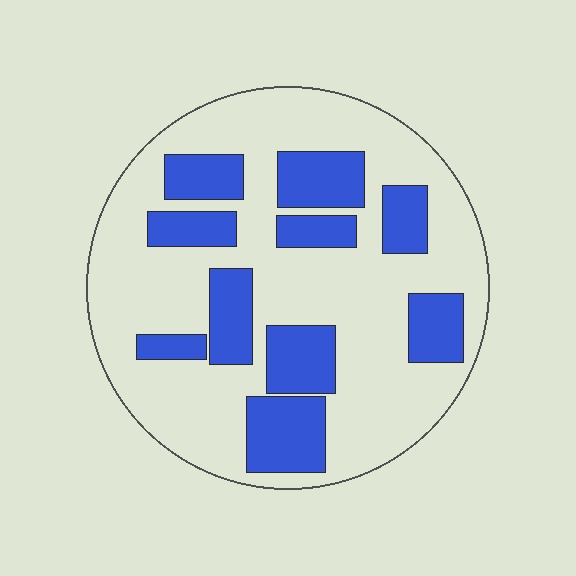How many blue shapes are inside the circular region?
10.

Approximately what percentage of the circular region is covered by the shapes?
Approximately 30%.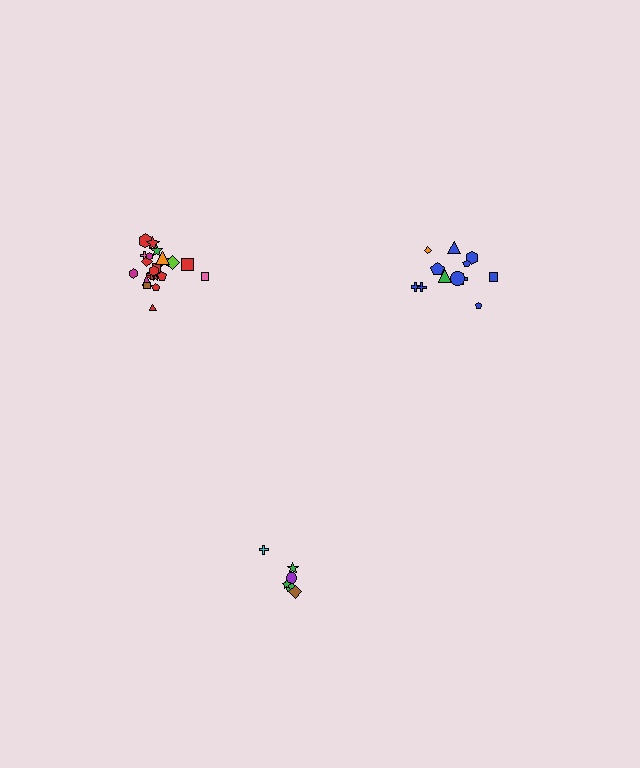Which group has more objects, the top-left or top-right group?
The top-left group.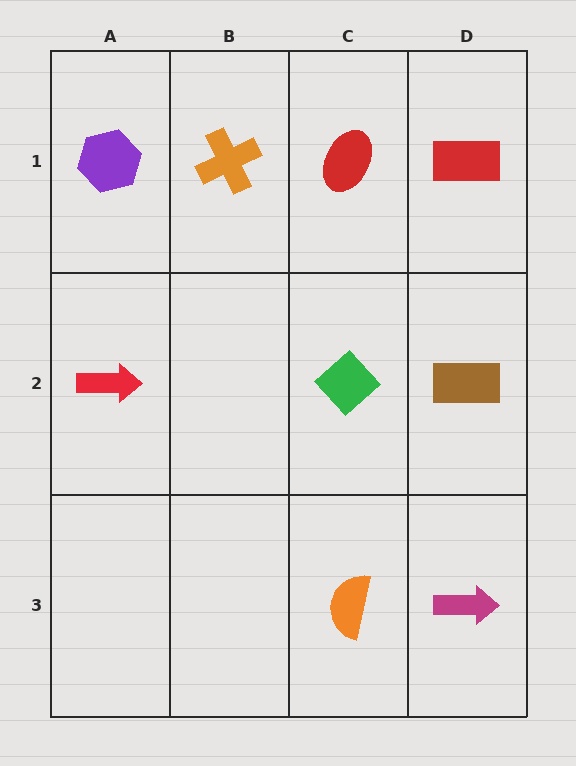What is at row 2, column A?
A red arrow.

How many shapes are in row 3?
2 shapes.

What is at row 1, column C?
A red ellipse.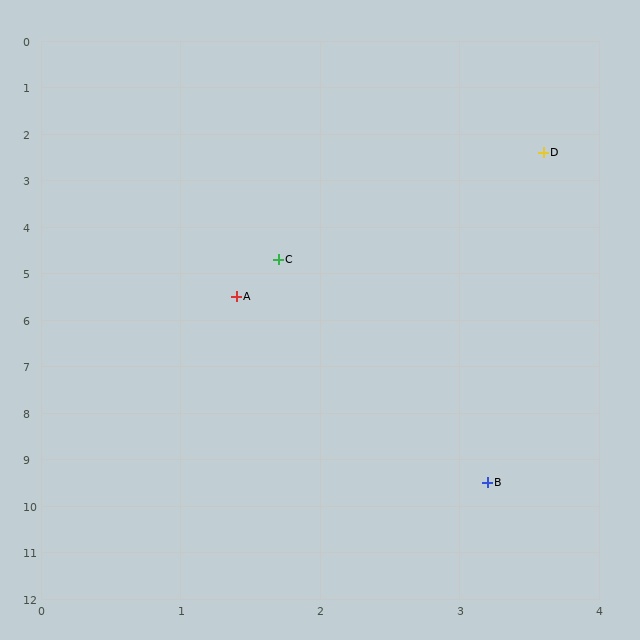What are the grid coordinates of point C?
Point C is at approximately (1.7, 4.7).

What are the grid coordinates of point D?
Point D is at approximately (3.6, 2.4).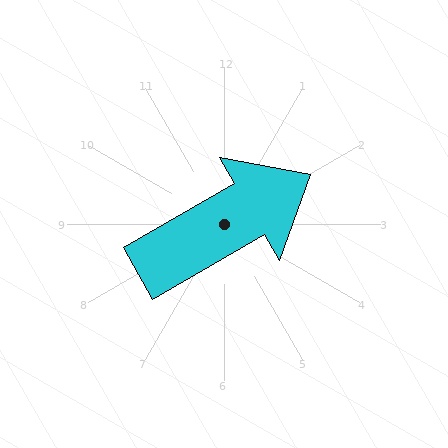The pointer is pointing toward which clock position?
Roughly 2 o'clock.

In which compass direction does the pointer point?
Northeast.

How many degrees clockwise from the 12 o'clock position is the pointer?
Approximately 60 degrees.